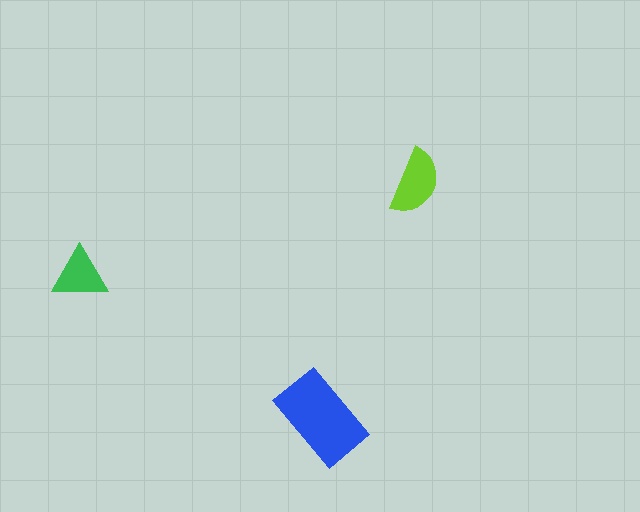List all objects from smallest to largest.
The green triangle, the lime semicircle, the blue rectangle.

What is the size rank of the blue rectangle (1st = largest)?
1st.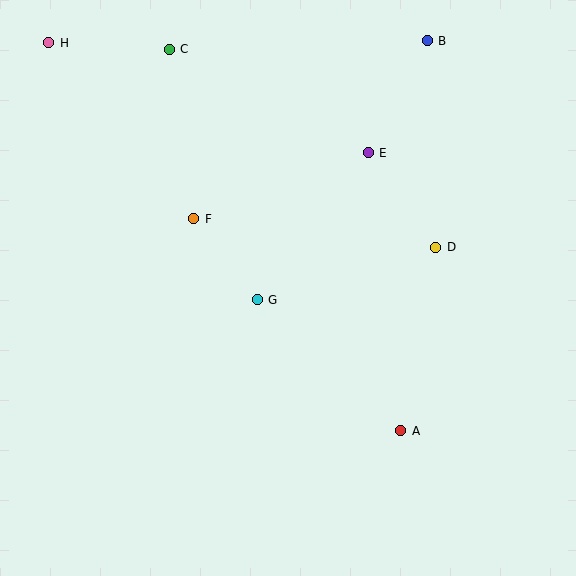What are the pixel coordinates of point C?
Point C is at (169, 49).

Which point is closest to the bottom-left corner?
Point G is closest to the bottom-left corner.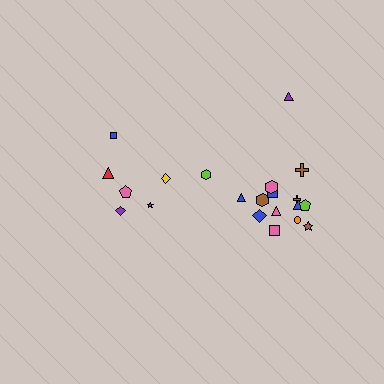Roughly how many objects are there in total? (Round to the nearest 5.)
Roughly 20 objects in total.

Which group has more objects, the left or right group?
The right group.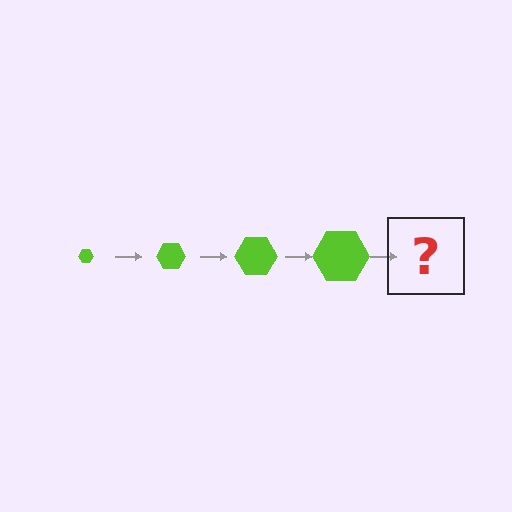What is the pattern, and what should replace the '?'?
The pattern is that the hexagon gets progressively larger each step. The '?' should be a lime hexagon, larger than the previous one.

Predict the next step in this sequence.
The next step is a lime hexagon, larger than the previous one.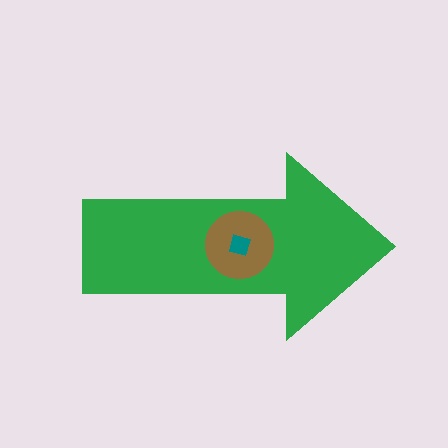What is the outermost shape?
The green arrow.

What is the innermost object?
The teal square.